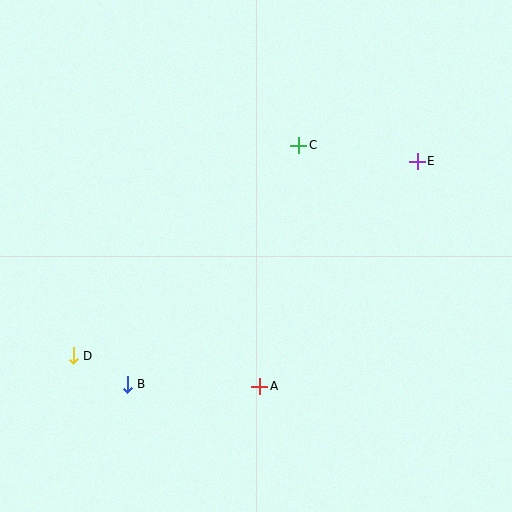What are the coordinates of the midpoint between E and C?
The midpoint between E and C is at (358, 153).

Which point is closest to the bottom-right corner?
Point A is closest to the bottom-right corner.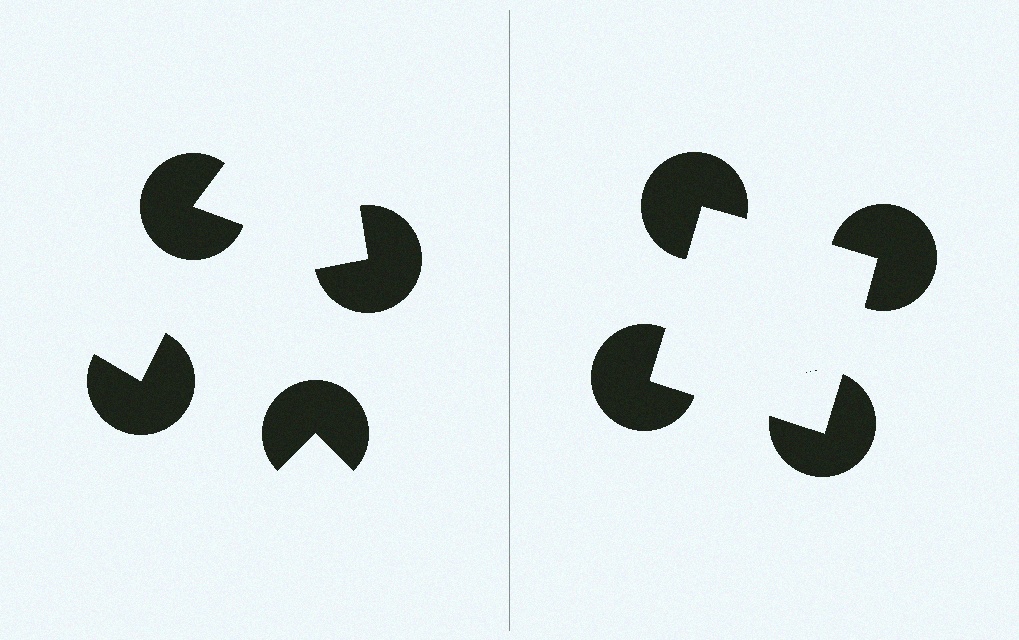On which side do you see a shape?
An illusory square appears on the right side. On the left side the wedge cuts are rotated, so no coherent shape forms.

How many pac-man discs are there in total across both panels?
8 — 4 on each side.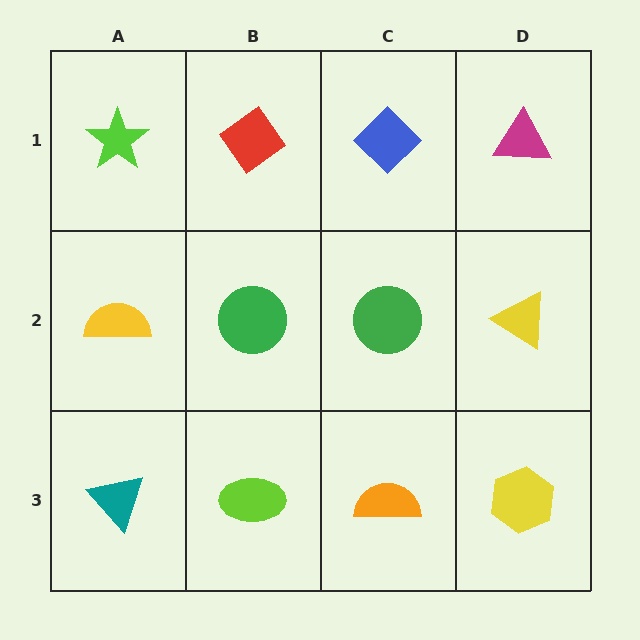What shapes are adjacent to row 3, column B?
A green circle (row 2, column B), a teal triangle (row 3, column A), an orange semicircle (row 3, column C).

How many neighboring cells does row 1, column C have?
3.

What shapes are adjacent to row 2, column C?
A blue diamond (row 1, column C), an orange semicircle (row 3, column C), a green circle (row 2, column B), a yellow triangle (row 2, column D).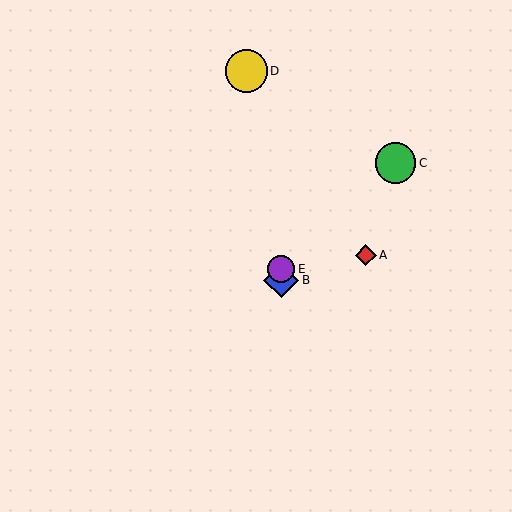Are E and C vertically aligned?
No, E is at x≈281 and C is at x≈396.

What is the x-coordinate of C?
Object C is at x≈396.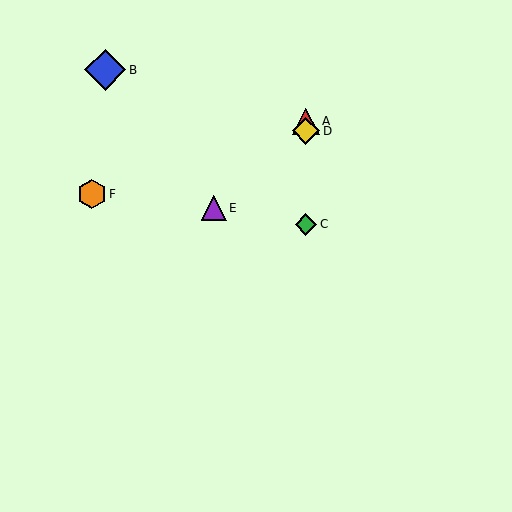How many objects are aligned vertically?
3 objects (A, C, D) are aligned vertically.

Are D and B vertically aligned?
No, D is at x≈306 and B is at x≈105.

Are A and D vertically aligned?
Yes, both are at x≈306.